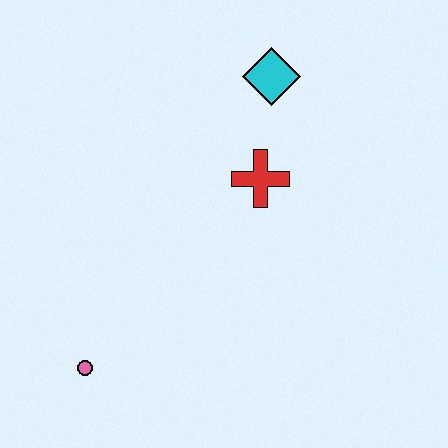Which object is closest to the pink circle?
The red cross is closest to the pink circle.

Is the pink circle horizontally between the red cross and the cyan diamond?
No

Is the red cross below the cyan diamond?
Yes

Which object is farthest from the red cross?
The pink circle is farthest from the red cross.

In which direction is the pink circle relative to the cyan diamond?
The pink circle is below the cyan diamond.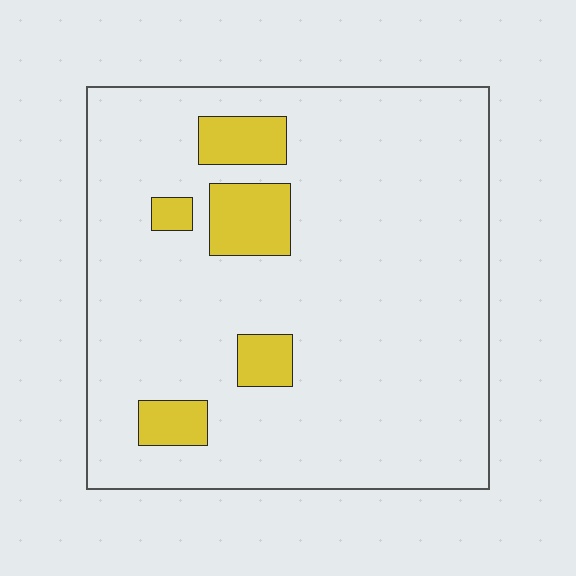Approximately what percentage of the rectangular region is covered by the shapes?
Approximately 10%.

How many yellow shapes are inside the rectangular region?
5.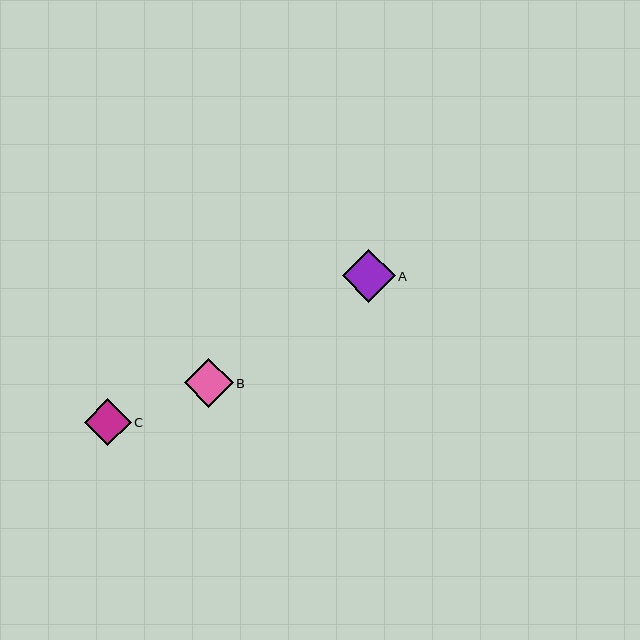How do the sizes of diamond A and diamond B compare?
Diamond A and diamond B are approximately the same size.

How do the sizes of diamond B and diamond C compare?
Diamond B and diamond C are approximately the same size.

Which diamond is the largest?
Diamond A is the largest with a size of approximately 53 pixels.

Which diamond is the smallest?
Diamond C is the smallest with a size of approximately 47 pixels.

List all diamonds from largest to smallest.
From largest to smallest: A, B, C.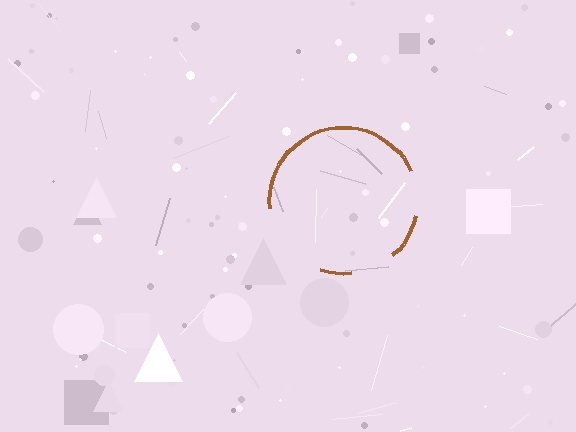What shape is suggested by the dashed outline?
The dashed outline suggests a circle.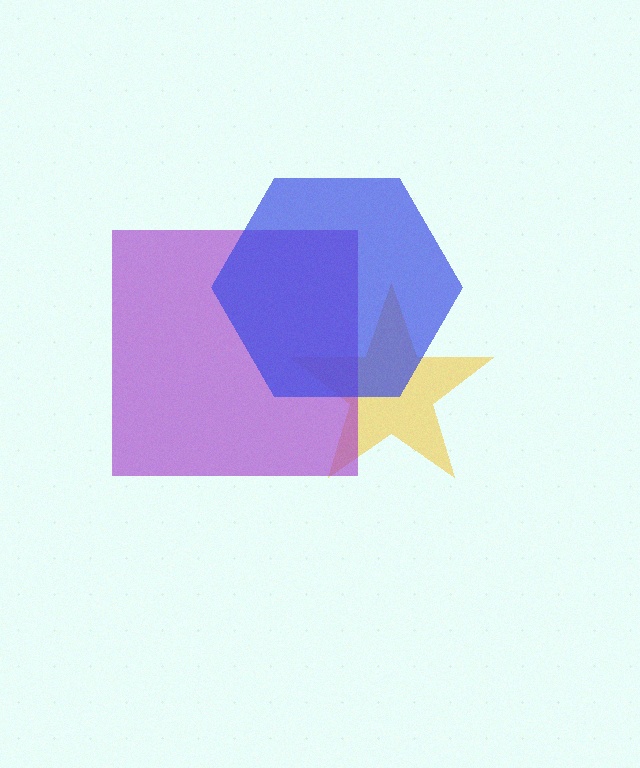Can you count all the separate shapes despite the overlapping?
Yes, there are 3 separate shapes.